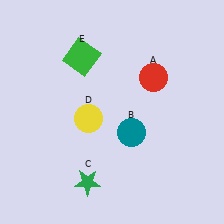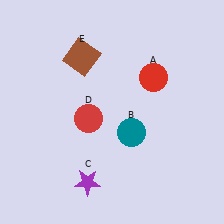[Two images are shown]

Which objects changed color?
C changed from green to purple. D changed from yellow to red. E changed from green to brown.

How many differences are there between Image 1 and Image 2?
There are 3 differences between the two images.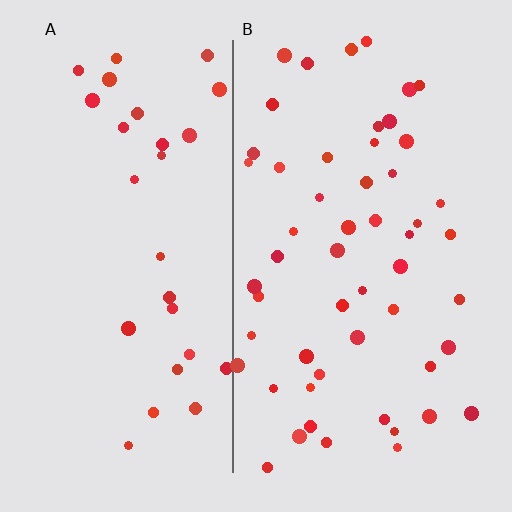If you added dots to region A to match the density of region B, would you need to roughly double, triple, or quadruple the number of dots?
Approximately double.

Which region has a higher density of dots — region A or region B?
B (the right).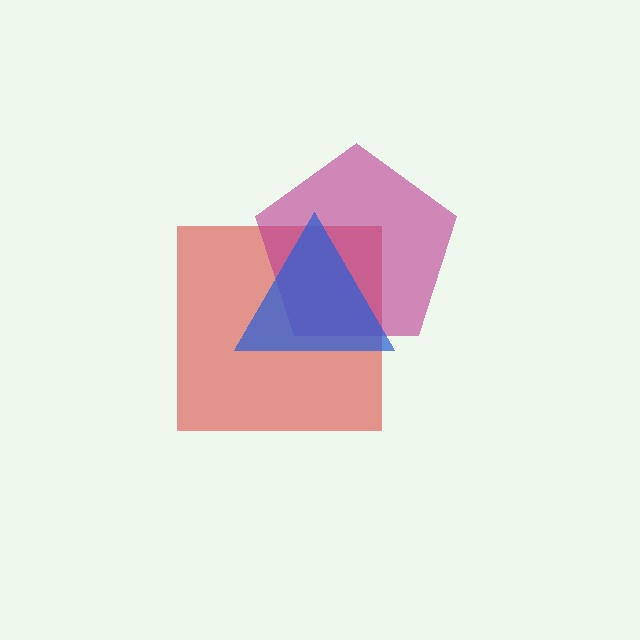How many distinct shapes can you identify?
There are 3 distinct shapes: a red square, a magenta pentagon, a blue triangle.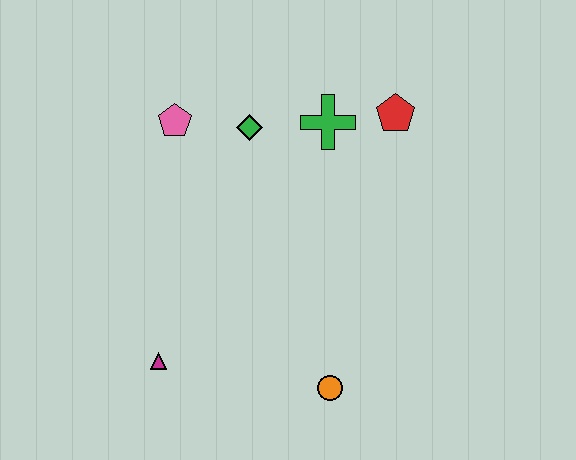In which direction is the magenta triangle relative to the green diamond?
The magenta triangle is below the green diamond.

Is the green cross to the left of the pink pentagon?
No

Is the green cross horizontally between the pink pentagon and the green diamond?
No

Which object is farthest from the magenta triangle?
The red pentagon is farthest from the magenta triangle.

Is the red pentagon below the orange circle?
No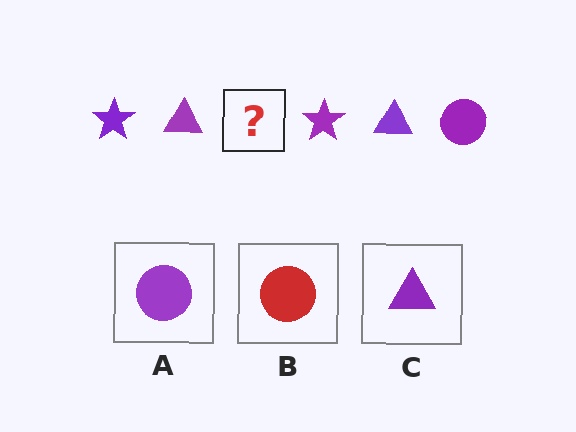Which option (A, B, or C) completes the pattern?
A.